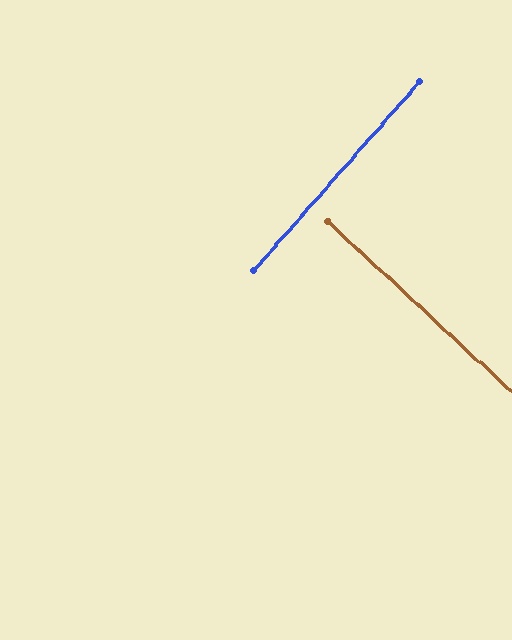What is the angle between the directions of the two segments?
Approximately 88 degrees.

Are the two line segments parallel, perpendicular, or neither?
Perpendicular — they meet at approximately 88°.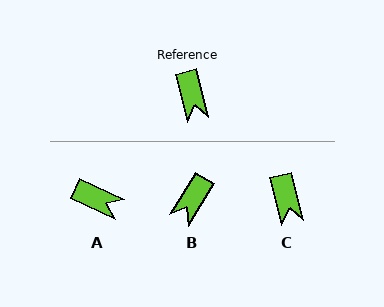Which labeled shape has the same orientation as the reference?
C.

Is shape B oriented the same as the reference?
No, it is off by about 45 degrees.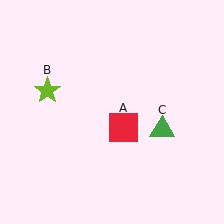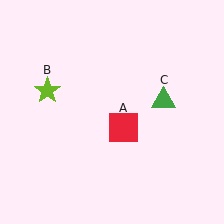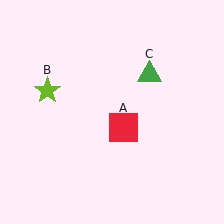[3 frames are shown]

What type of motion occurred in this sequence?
The green triangle (object C) rotated counterclockwise around the center of the scene.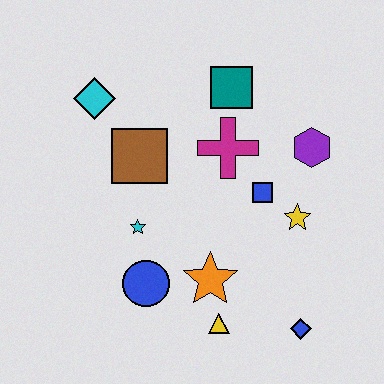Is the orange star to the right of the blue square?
No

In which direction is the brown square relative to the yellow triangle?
The brown square is above the yellow triangle.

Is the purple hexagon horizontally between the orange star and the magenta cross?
No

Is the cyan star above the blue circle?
Yes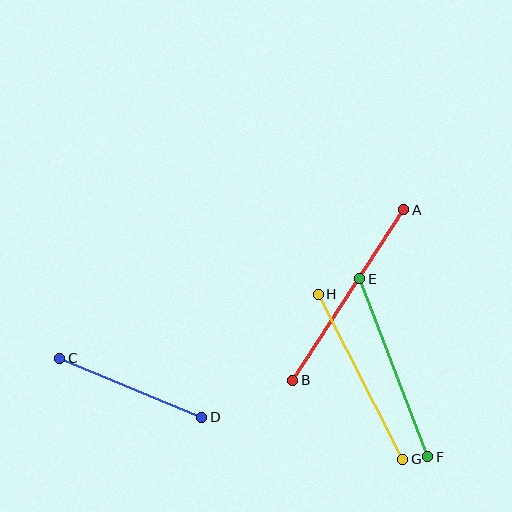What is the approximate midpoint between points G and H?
The midpoint is at approximately (361, 377) pixels.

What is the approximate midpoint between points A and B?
The midpoint is at approximately (348, 295) pixels.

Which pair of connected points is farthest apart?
Points A and B are farthest apart.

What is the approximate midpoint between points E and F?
The midpoint is at approximately (394, 368) pixels.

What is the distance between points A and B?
The distance is approximately 203 pixels.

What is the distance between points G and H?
The distance is approximately 186 pixels.